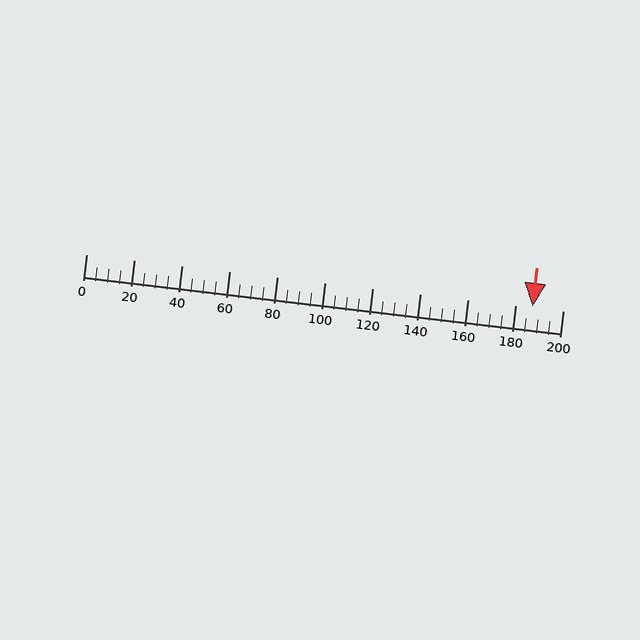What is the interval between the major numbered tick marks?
The major tick marks are spaced 20 units apart.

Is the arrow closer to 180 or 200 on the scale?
The arrow is closer to 180.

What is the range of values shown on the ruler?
The ruler shows values from 0 to 200.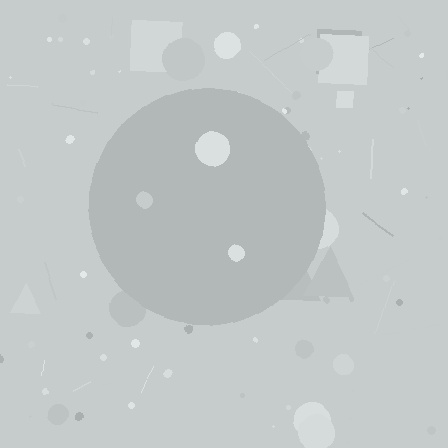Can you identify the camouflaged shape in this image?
The camouflaged shape is a circle.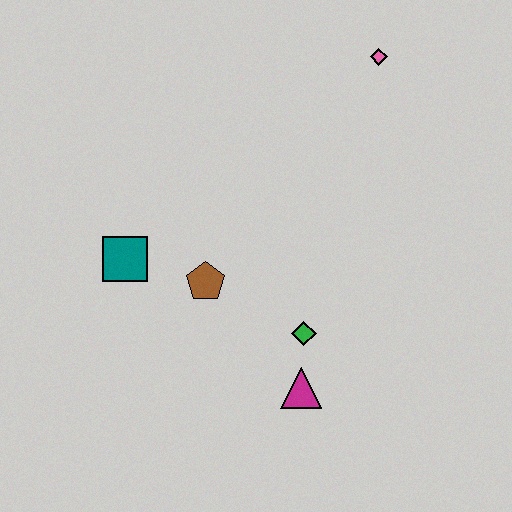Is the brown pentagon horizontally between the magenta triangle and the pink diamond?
No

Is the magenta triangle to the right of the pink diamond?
No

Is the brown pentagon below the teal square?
Yes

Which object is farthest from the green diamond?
The pink diamond is farthest from the green diamond.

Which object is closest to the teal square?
The brown pentagon is closest to the teal square.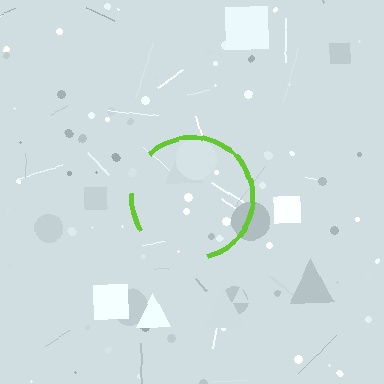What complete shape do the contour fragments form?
The contour fragments form a circle.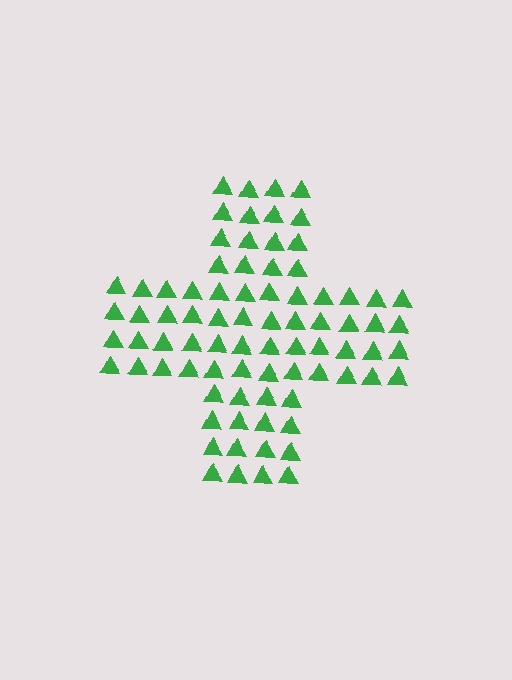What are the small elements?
The small elements are triangles.